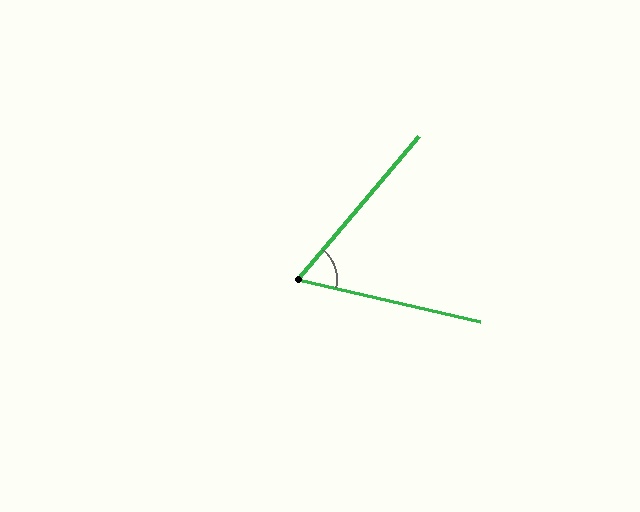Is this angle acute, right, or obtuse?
It is acute.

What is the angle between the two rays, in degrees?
Approximately 63 degrees.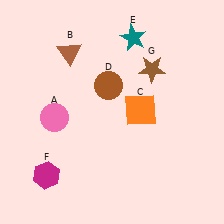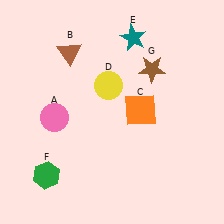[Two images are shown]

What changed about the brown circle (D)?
In Image 1, D is brown. In Image 2, it changed to yellow.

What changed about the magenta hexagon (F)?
In Image 1, F is magenta. In Image 2, it changed to green.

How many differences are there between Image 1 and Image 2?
There are 2 differences between the two images.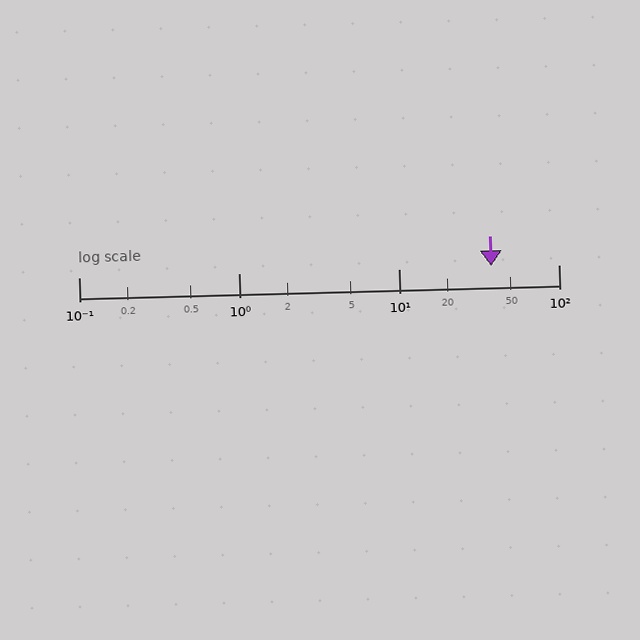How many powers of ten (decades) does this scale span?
The scale spans 3 decades, from 0.1 to 100.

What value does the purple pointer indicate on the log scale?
The pointer indicates approximately 38.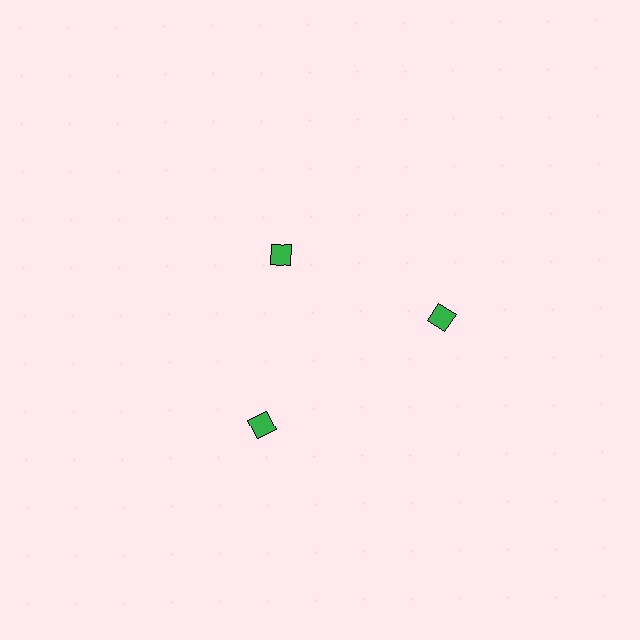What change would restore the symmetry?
The symmetry would be restored by moving it outward, back onto the ring so that all 3 diamonds sit at equal angles and equal distance from the center.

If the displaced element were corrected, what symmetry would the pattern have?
It would have 3-fold rotational symmetry — the pattern would map onto itself every 120 degrees.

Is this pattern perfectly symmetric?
No. The 3 green diamonds are arranged in a ring, but one element near the 11 o'clock position is pulled inward toward the center, breaking the 3-fold rotational symmetry.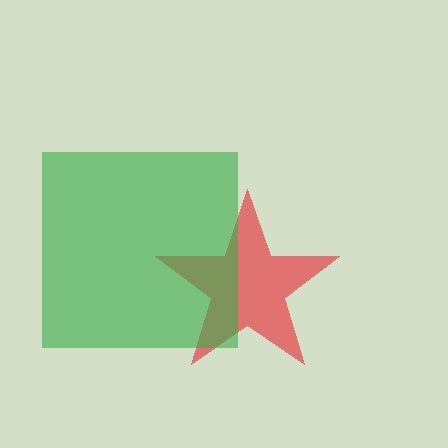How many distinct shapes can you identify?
There are 2 distinct shapes: a red star, a green square.